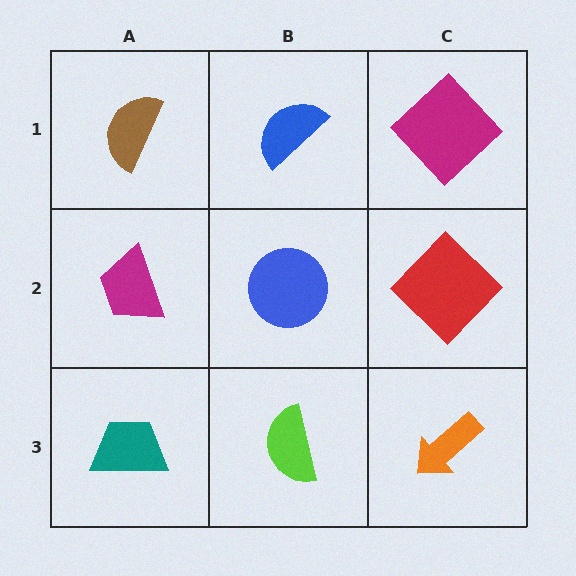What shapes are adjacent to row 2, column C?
A magenta diamond (row 1, column C), an orange arrow (row 3, column C), a blue circle (row 2, column B).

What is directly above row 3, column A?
A magenta trapezoid.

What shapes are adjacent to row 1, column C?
A red diamond (row 2, column C), a blue semicircle (row 1, column B).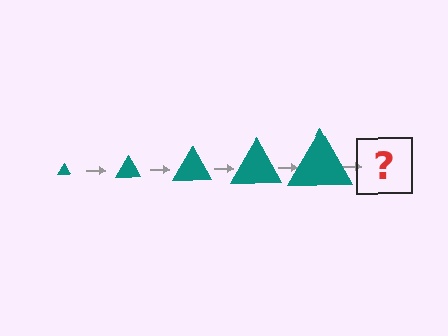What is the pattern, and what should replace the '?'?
The pattern is that the triangle gets progressively larger each step. The '?' should be a teal triangle, larger than the previous one.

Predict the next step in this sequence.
The next step is a teal triangle, larger than the previous one.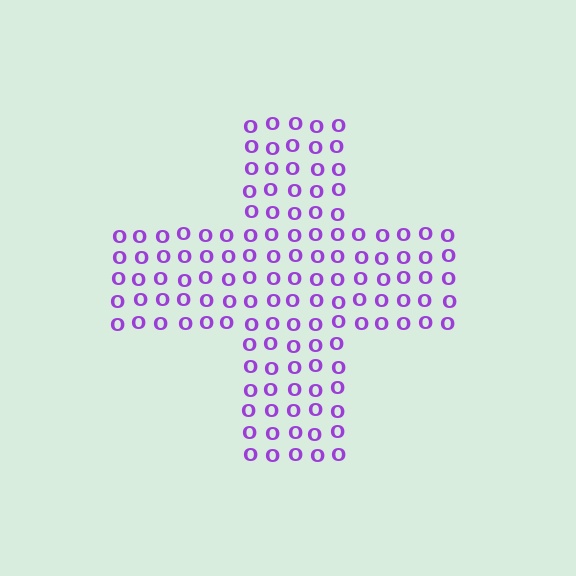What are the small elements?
The small elements are letter O's.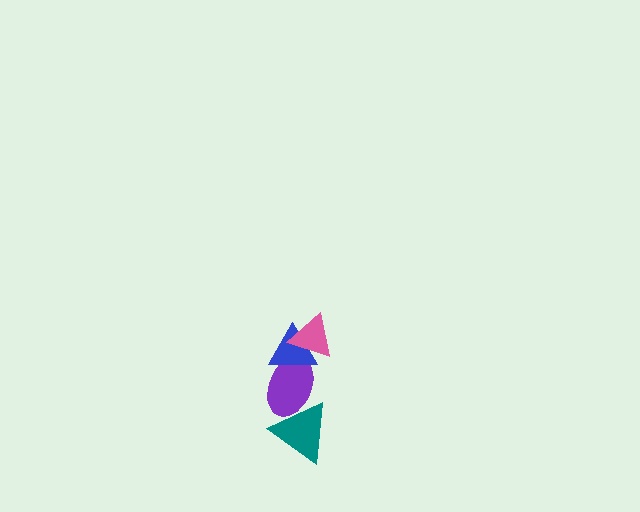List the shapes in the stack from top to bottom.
From top to bottom: the pink triangle, the blue triangle, the purple ellipse, the teal triangle.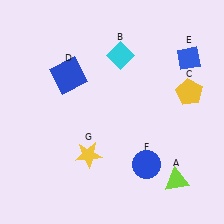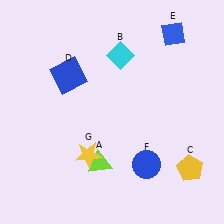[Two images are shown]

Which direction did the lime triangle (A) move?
The lime triangle (A) moved left.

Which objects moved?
The objects that moved are: the lime triangle (A), the yellow pentagon (C), the blue diamond (E).